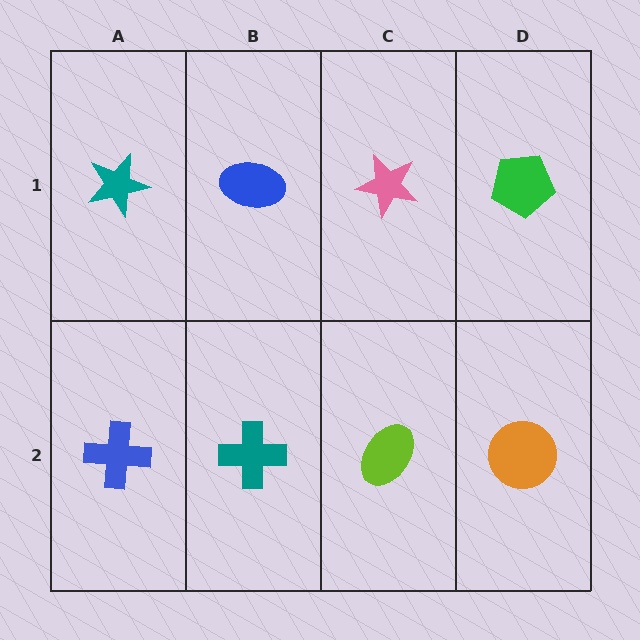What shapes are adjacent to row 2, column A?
A teal star (row 1, column A), a teal cross (row 2, column B).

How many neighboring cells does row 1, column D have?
2.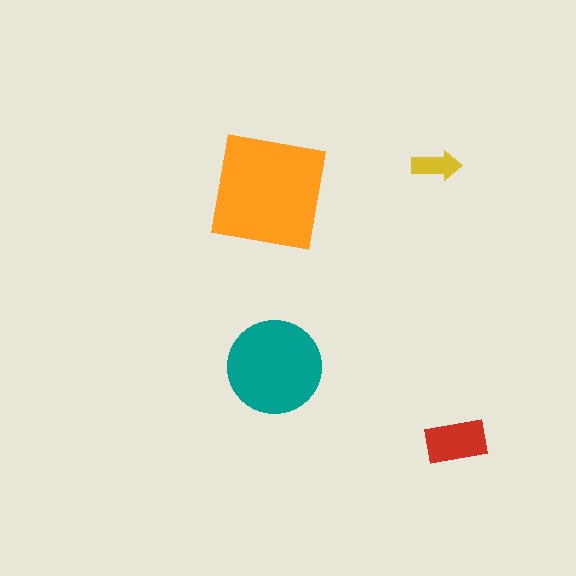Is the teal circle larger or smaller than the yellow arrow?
Larger.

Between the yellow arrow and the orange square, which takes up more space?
The orange square.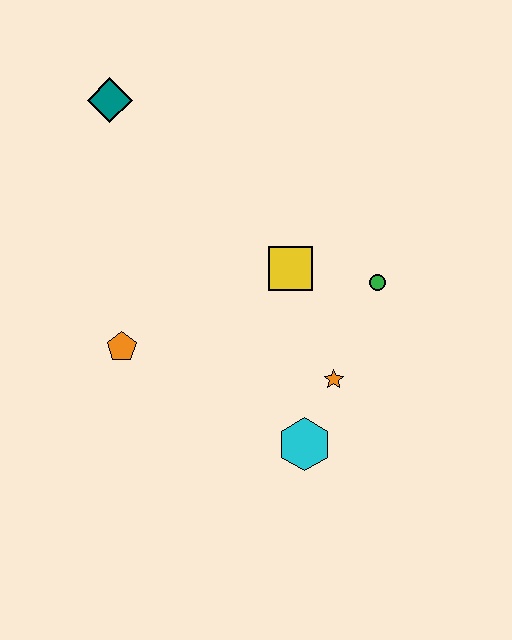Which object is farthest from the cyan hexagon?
The teal diamond is farthest from the cyan hexagon.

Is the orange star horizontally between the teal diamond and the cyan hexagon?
No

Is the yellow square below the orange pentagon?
No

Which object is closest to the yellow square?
The green circle is closest to the yellow square.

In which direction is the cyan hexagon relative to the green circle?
The cyan hexagon is below the green circle.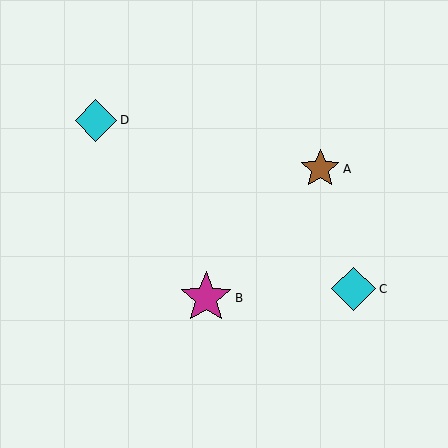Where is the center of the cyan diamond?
The center of the cyan diamond is at (96, 120).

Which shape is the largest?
The magenta star (labeled B) is the largest.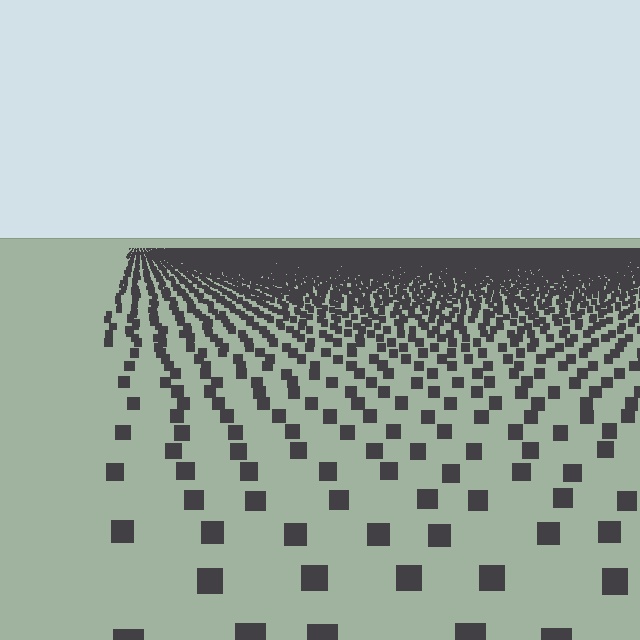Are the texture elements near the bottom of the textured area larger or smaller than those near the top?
Larger. Near the bottom, elements are closer to the viewer and appear at a bigger on-screen size.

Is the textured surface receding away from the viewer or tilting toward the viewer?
The surface is receding away from the viewer. Texture elements get smaller and denser toward the top.